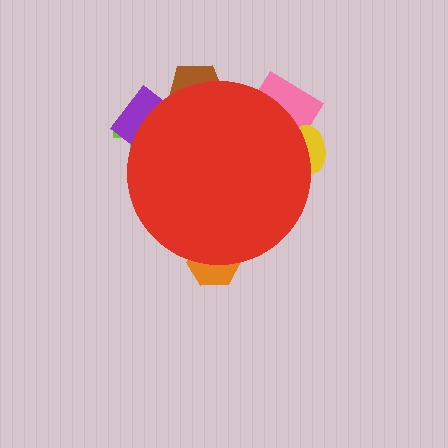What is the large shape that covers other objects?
A red circle.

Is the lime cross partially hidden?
Yes, the lime cross is partially hidden behind the red circle.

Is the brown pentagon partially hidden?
Yes, the brown pentagon is partially hidden behind the red circle.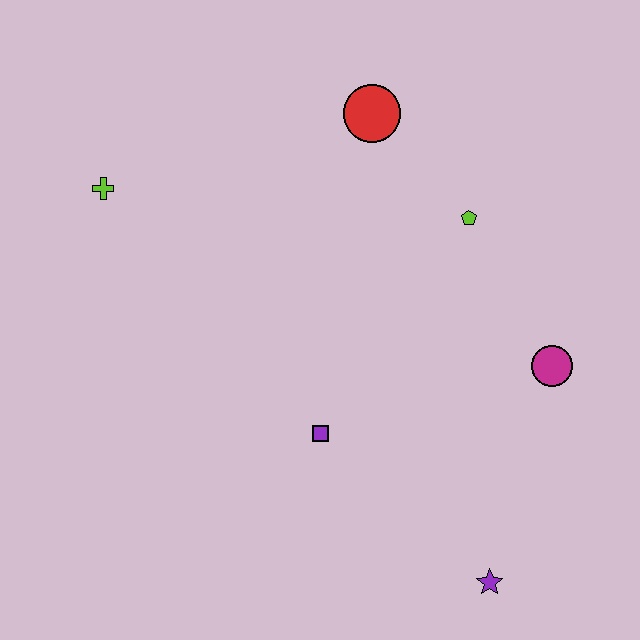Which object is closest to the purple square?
The purple star is closest to the purple square.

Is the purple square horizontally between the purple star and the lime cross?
Yes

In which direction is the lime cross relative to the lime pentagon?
The lime cross is to the left of the lime pentagon.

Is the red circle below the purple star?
No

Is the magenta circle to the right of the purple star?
Yes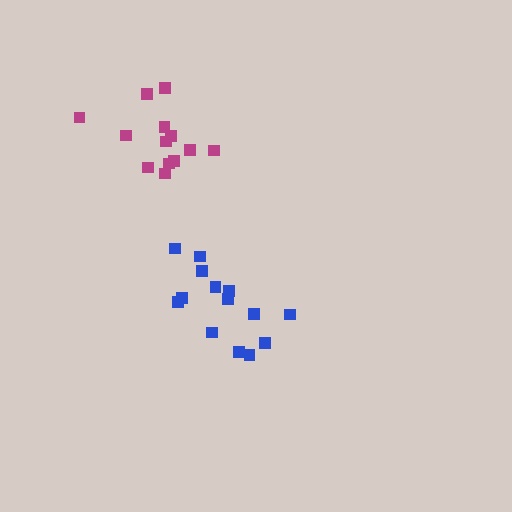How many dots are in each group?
Group 1: 14 dots, Group 2: 13 dots (27 total).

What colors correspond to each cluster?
The clusters are colored: blue, magenta.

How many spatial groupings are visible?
There are 2 spatial groupings.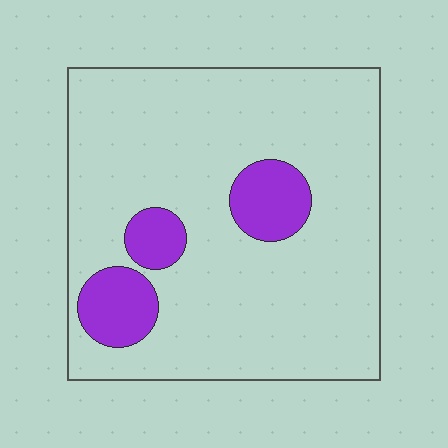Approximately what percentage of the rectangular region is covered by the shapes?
Approximately 15%.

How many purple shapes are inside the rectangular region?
3.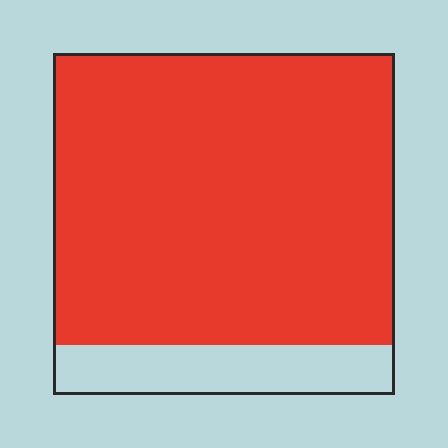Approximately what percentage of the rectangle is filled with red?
Approximately 85%.